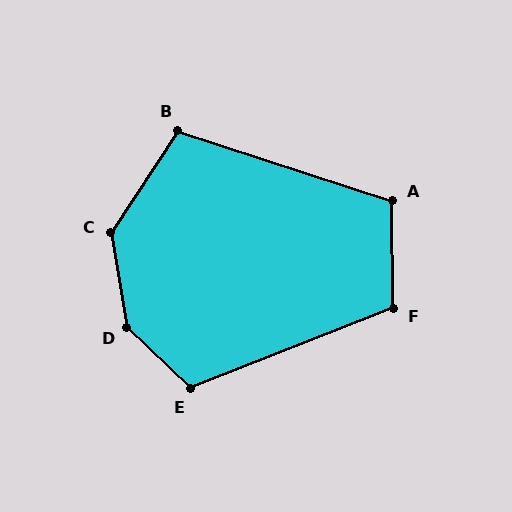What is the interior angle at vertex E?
Approximately 115 degrees (obtuse).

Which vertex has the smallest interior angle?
B, at approximately 106 degrees.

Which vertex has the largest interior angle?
D, at approximately 144 degrees.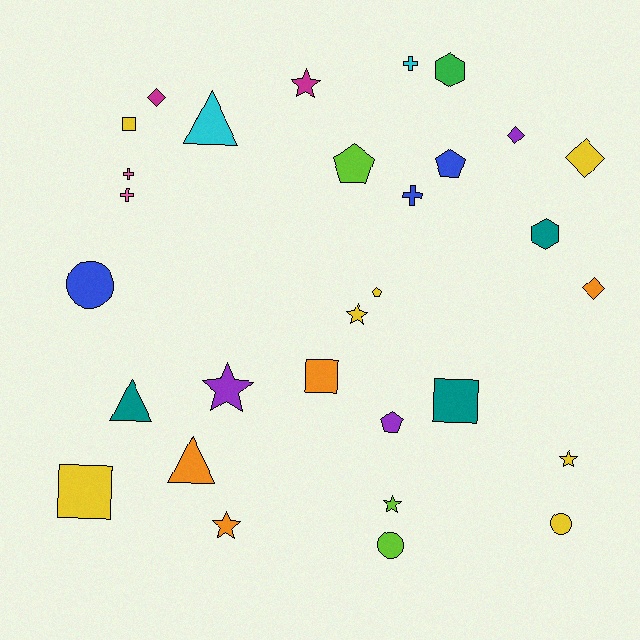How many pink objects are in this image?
There are 2 pink objects.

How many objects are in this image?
There are 30 objects.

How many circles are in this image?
There are 3 circles.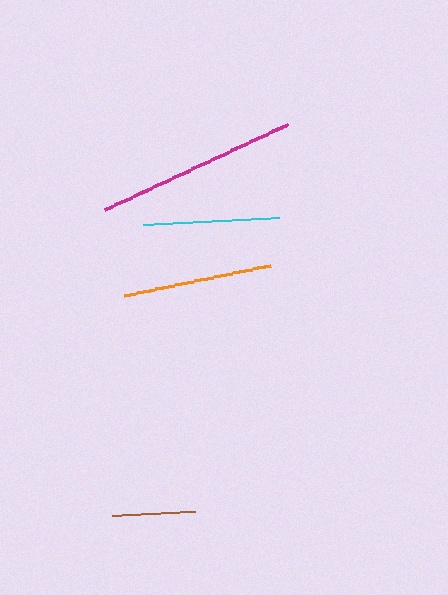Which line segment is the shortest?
The brown line is the shortest at approximately 83 pixels.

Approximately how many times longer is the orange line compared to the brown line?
The orange line is approximately 1.8 times the length of the brown line.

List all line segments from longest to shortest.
From longest to shortest: magenta, orange, cyan, brown.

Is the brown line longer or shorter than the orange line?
The orange line is longer than the brown line.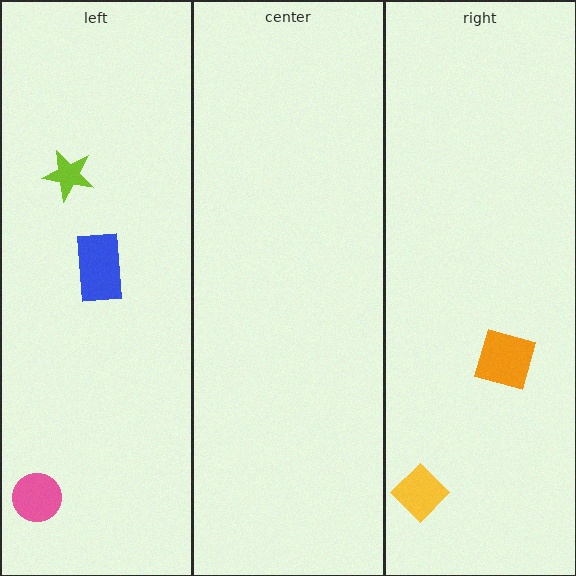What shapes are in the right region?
The yellow diamond, the orange square.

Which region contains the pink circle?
The left region.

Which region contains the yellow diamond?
The right region.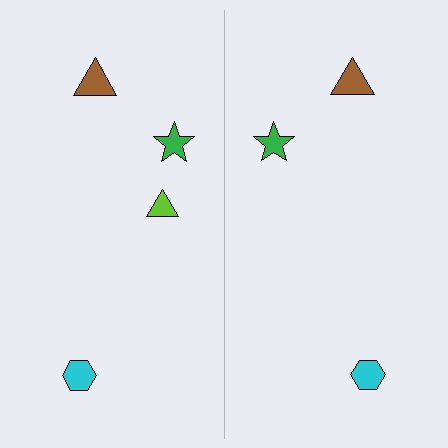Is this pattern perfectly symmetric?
No, the pattern is not perfectly symmetric. A lime triangle is missing from the right side.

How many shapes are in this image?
There are 7 shapes in this image.